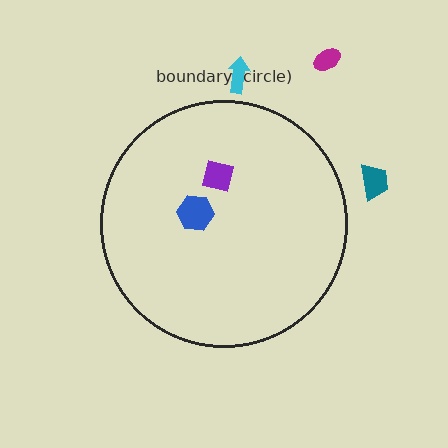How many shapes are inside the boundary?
2 inside, 3 outside.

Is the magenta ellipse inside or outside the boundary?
Outside.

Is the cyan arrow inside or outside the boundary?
Outside.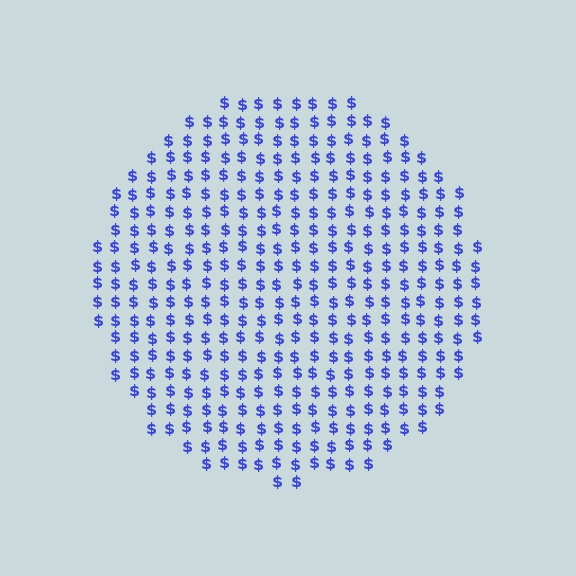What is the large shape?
The large shape is a circle.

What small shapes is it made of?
It is made of small dollar signs.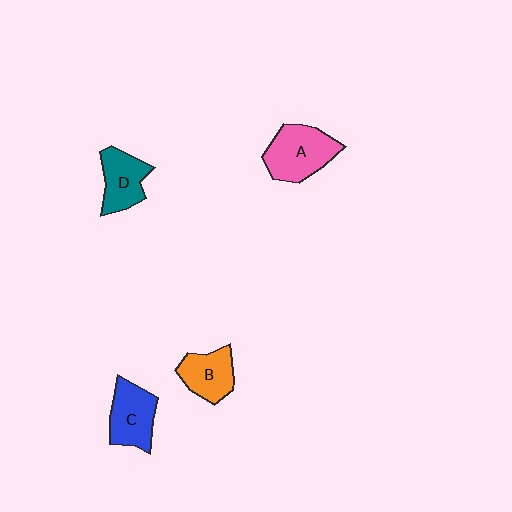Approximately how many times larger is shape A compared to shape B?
Approximately 1.4 times.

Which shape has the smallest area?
Shape B (orange).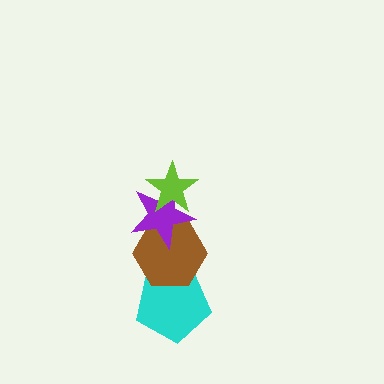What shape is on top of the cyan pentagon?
The brown hexagon is on top of the cyan pentagon.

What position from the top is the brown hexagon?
The brown hexagon is 3rd from the top.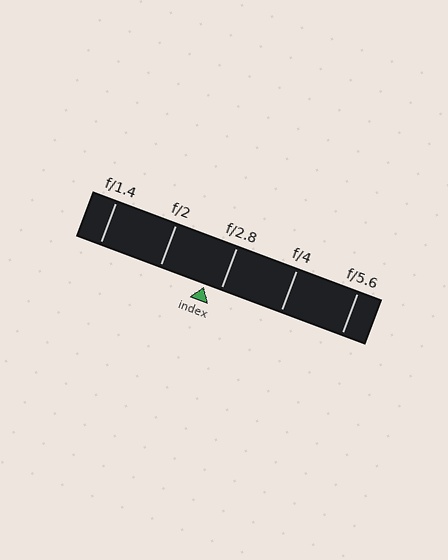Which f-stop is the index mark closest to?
The index mark is closest to f/2.8.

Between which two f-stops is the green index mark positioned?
The index mark is between f/2 and f/2.8.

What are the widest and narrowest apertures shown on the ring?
The widest aperture shown is f/1.4 and the narrowest is f/5.6.